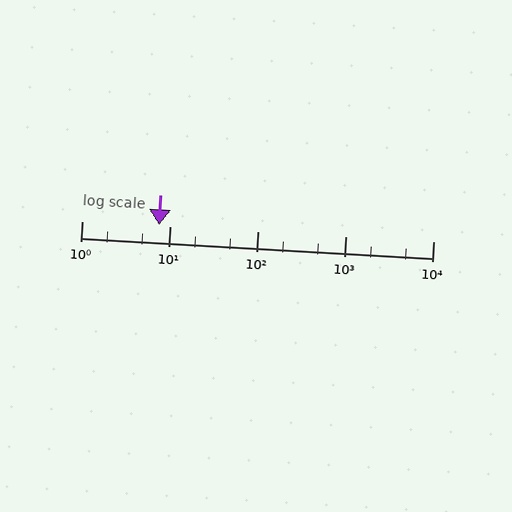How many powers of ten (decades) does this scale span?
The scale spans 4 decades, from 1 to 10000.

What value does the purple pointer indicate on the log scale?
The pointer indicates approximately 7.5.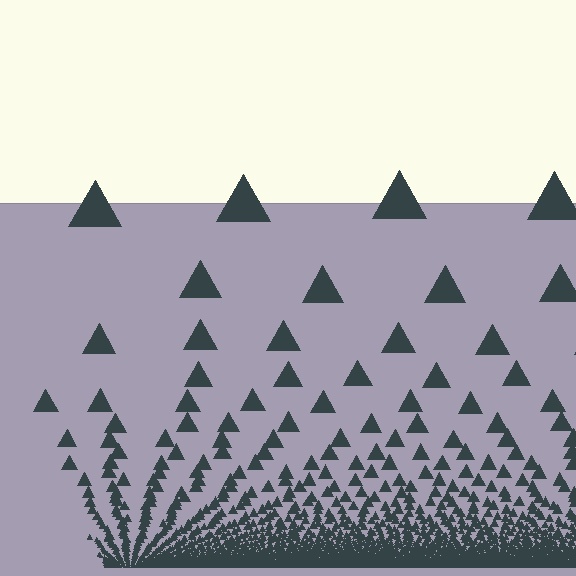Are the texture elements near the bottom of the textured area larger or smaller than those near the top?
Smaller. The gradient is inverted — elements near the bottom are smaller and denser.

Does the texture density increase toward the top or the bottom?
Density increases toward the bottom.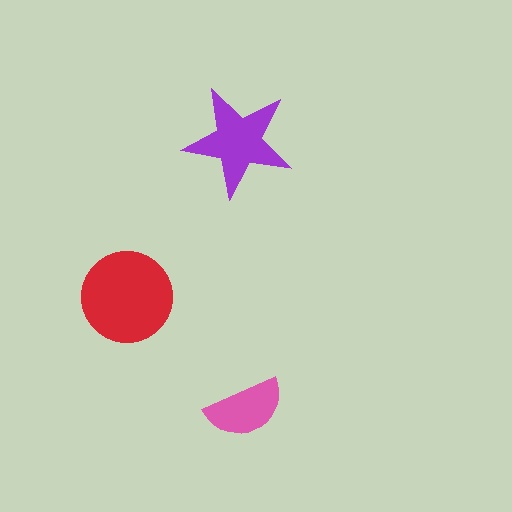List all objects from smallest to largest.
The pink semicircle, the purple star, the red circle.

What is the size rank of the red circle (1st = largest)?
1st.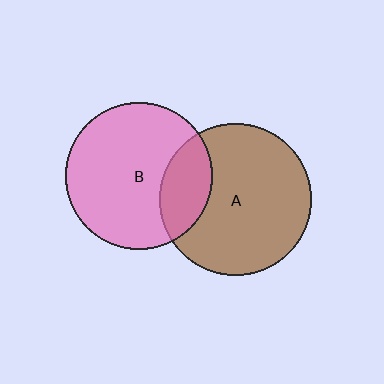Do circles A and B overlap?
Yes.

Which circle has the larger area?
Circle A (brown).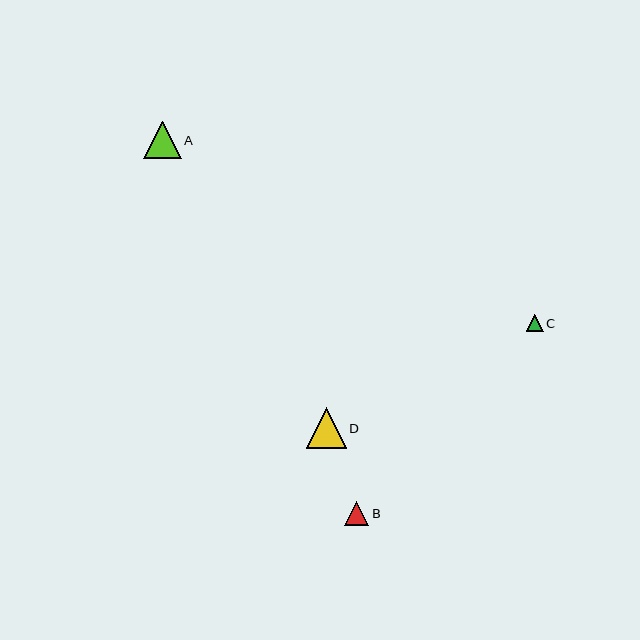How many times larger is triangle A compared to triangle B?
Triangle A is approximately 1.6 times the size of triangle B.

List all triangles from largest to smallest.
From largest to smallest: D, A, B, C.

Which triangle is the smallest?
Triangle C is the smallest with a size of approximately 17 pixels.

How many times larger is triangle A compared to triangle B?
Triangle A is approximately 1.6 times the size of triangle B.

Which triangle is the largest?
Triangle D is the largest with a size of approximately 40 pixels.